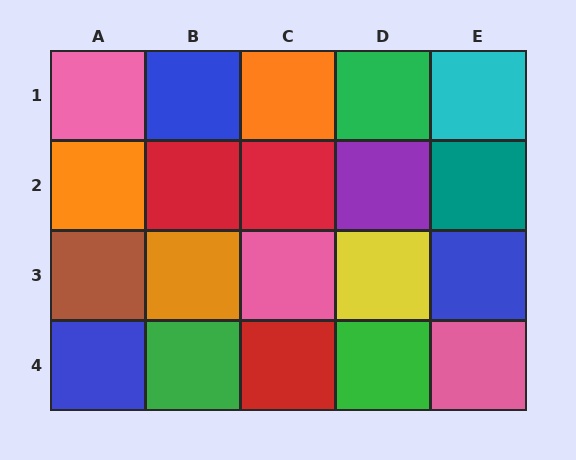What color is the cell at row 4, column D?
Green.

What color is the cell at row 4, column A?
Blue.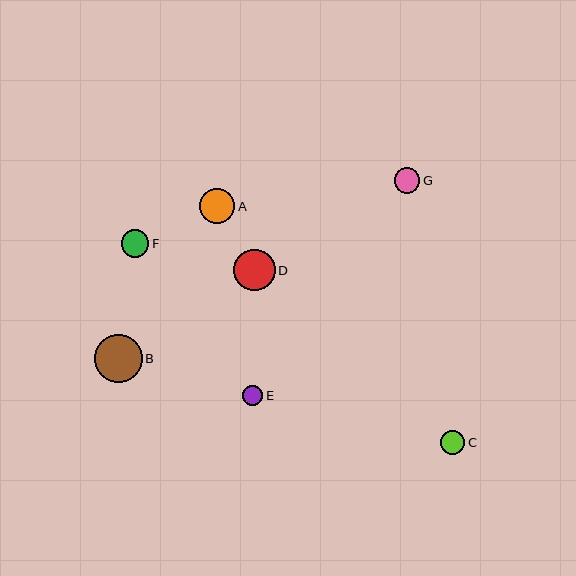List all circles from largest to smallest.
From largest to smallest: B, D, A, F, G, C, E.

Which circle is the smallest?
Circle E is the smallest with a size of approximately 21 pixels.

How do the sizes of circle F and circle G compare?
Circle F and circle G are approximately the same size.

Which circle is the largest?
Circle B is the largest with a size of approximately 48 pixels.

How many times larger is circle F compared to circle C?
Circle F is approximately 1.1 times the size of circle C.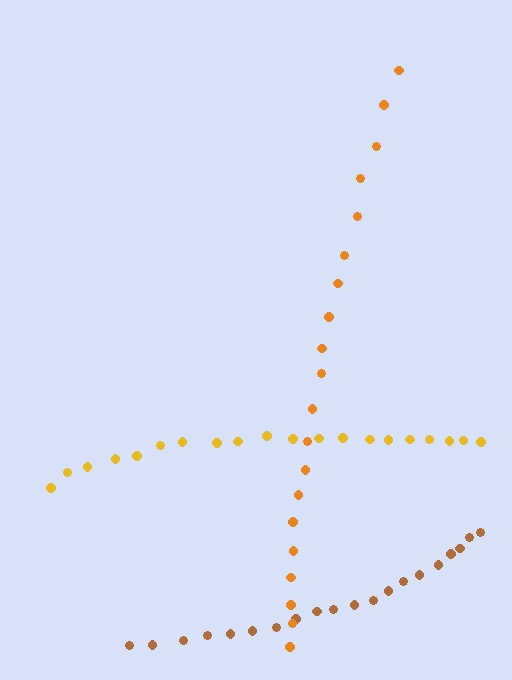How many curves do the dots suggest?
There are 3 distinct paths.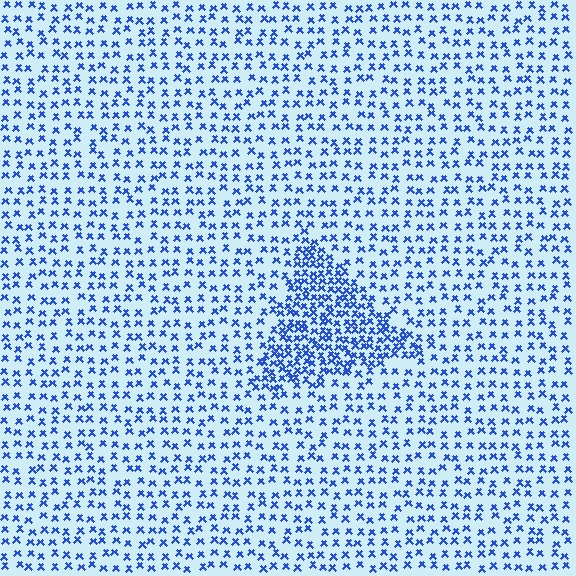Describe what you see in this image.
The image contains small blue elements arranged at two different densities. A triangle-shaped region is visible where the elements are more densely packed than the surrounding area.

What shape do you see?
I see a triangle.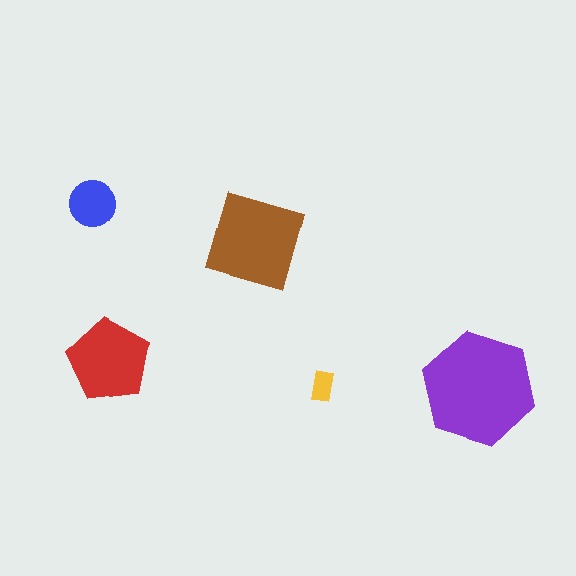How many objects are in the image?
There are 5 objects in the image.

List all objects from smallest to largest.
The yellow rectangle, the blue circle, the red pentagon, the brown diamond, the purple hexagon.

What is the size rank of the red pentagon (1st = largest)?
3rd.